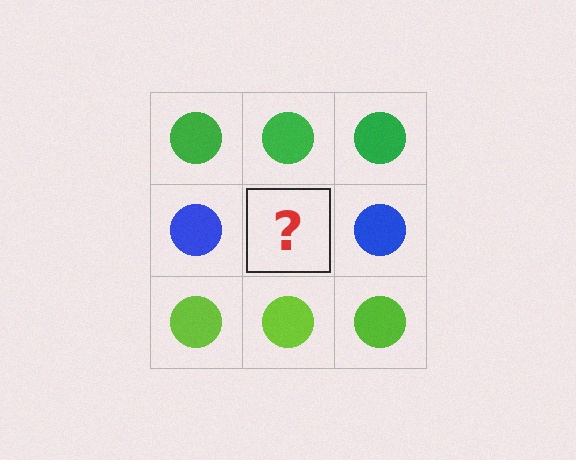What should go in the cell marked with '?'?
The missing cell should contain a blue circle.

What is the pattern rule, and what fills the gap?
The rule is that each row has a consistent color. The gap should be filled with a blue circle.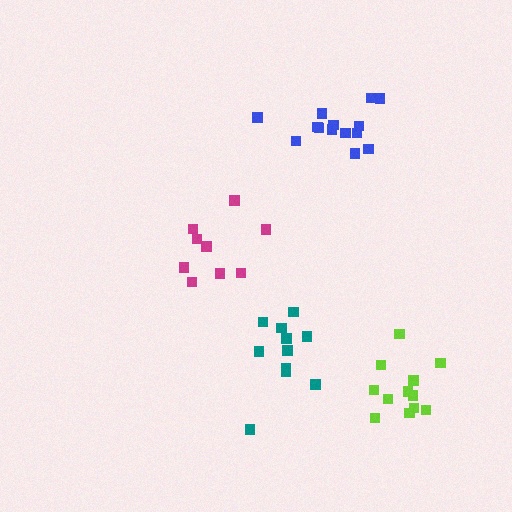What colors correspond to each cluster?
The clusters are colored: blue, magenta, teal, lime.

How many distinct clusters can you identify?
There are 4 distinct clusters.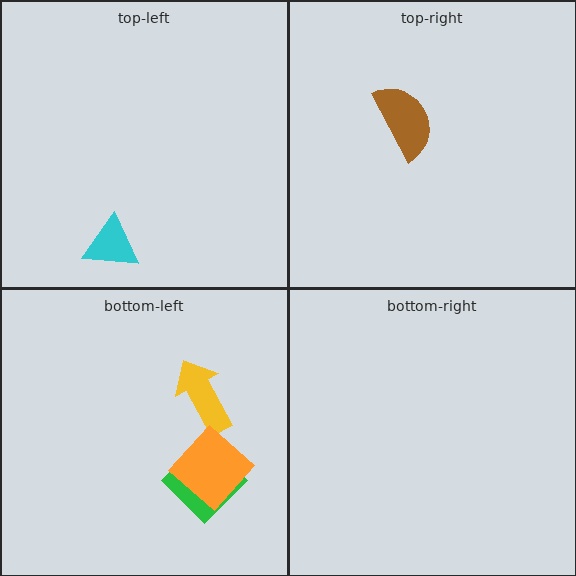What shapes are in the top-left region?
The cyan triangle.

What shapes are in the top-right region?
The brown semicircle.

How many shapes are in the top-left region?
1.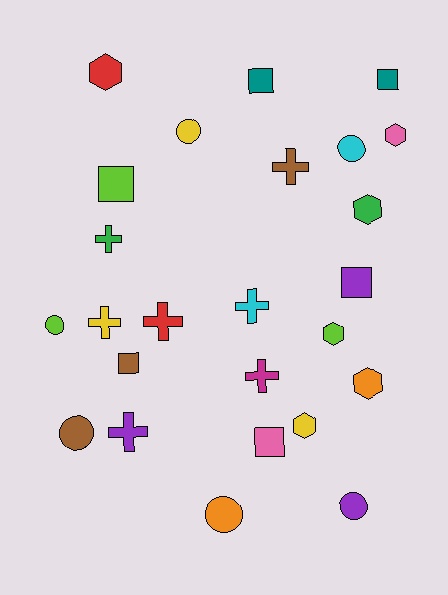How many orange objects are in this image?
There are 2 orange objects.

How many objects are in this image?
There are 25 objects.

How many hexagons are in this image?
There are 6 hexagons.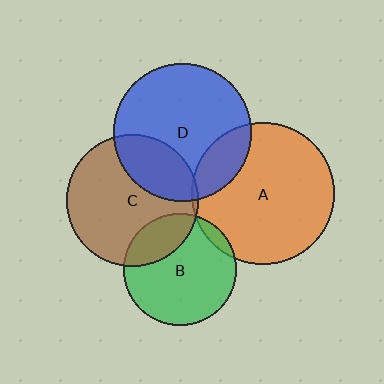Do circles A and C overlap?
Yes.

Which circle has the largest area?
Circle A (orange).